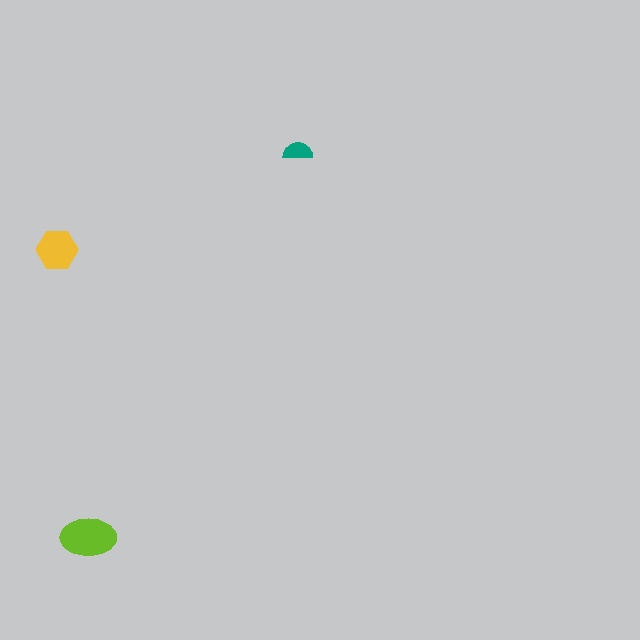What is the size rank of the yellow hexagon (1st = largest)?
2nd.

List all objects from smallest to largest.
The teal semicircle, the yellow hexagon, the lime ellipse.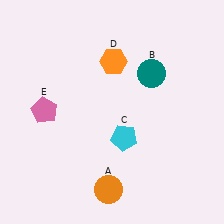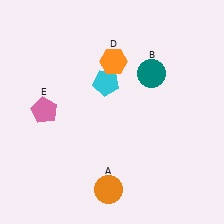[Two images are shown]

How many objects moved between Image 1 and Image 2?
1 object moved between the two images.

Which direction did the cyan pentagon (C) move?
The cyan pentagon (C) moved up.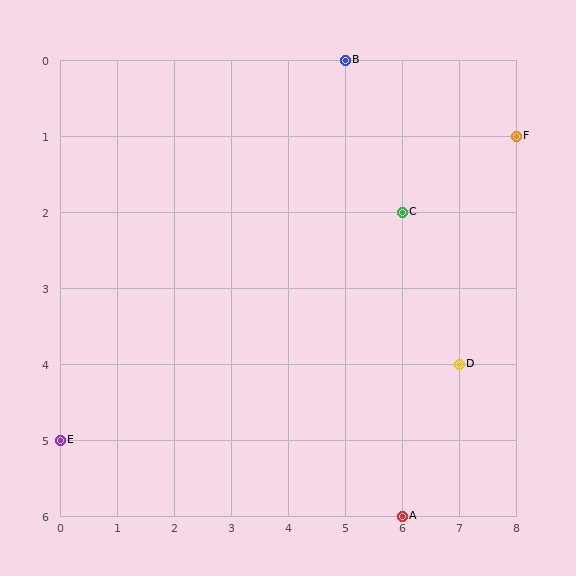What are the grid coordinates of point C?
Point C is at grid coordinates (6, 2).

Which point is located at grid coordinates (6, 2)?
Point C is at (6, 2).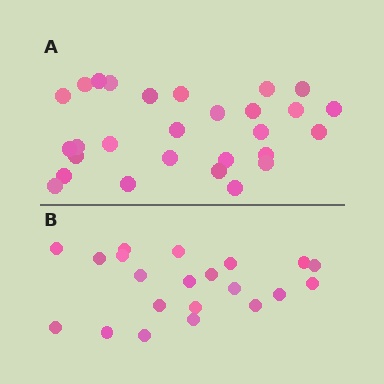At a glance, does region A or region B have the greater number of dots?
Region A (the top region) has more dots.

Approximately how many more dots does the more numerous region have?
Region A has roughly 8 or so more dots than region B.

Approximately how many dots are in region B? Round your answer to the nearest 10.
About 20 dots. (The exact count is 21, which rounds to 20.)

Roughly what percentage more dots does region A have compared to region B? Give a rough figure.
About 35% more.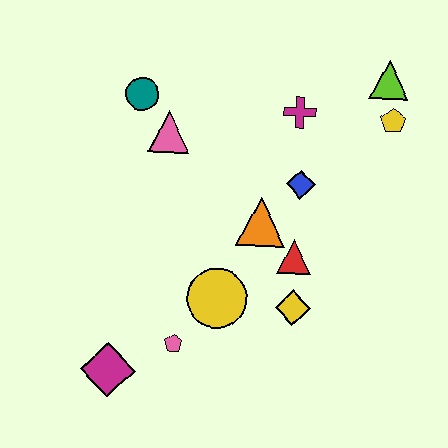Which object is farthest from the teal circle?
The magenta diamond is farthest from the teal circle.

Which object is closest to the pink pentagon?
The yellow circle is closest to the pink pentagon.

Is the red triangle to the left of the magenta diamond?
No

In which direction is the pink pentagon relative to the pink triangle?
The pink pentagon is below the pink triangle.